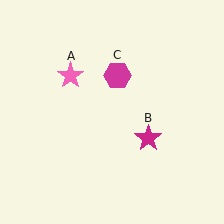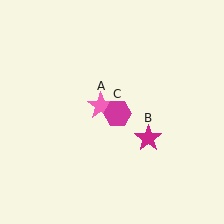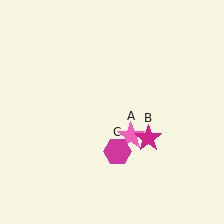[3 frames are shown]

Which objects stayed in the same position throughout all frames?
Magenta star (object B) remained stationary.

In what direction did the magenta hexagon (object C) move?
The magenta hexagon (object C) moved down.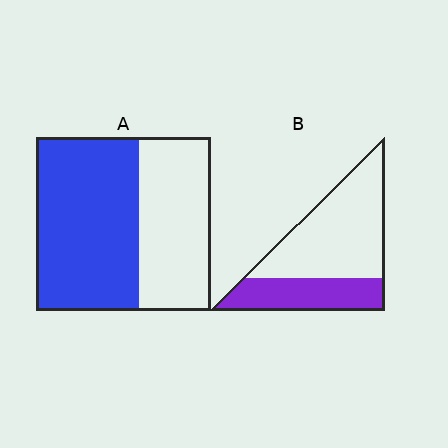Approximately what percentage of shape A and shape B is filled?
A is approximately 60% and B is approximately 35%.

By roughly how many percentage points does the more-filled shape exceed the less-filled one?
By roughly 25 percentage points (A over B).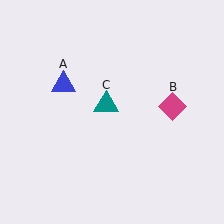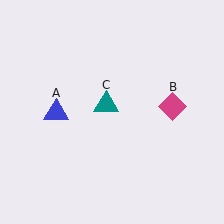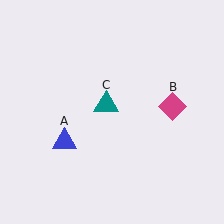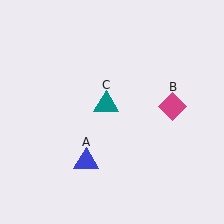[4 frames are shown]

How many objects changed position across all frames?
1 object changed position: blue triangle (object A).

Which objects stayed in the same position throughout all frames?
Magenta diamond (object B) and teal triangle (object C) remained stationary.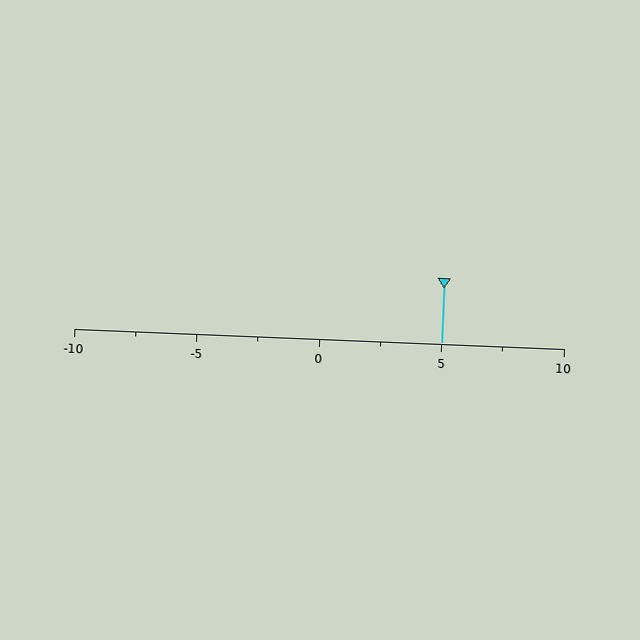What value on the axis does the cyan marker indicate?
The marker indicates approximately 5.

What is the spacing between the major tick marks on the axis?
The major ticks are spaced 5 apart.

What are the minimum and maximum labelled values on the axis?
The axis runs from -10 to 10.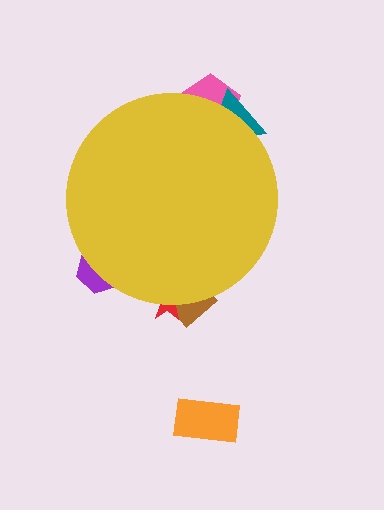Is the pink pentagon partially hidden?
Yes, the pink pentagon is partially hidden behind the yellow circle.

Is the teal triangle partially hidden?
Yes, the teal triangle is partially hidden behind the yellow circle.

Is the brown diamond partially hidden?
Yes, the brown diamond is partially hidden behind the yellow circle.